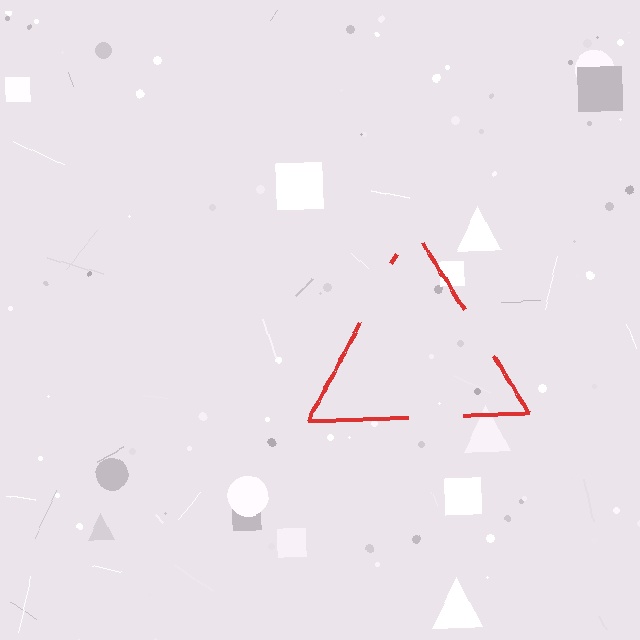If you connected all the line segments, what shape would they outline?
They would outline a triangle.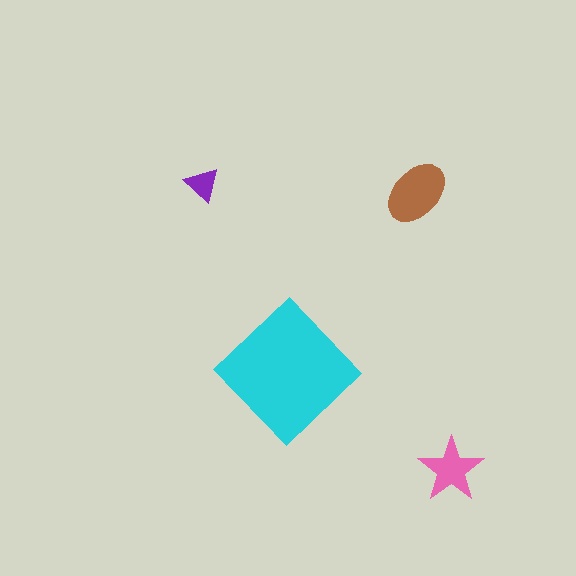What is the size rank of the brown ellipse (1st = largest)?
2nd.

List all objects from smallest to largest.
The purple triangle, the pink star, the brown ellipse, the cyan diamond.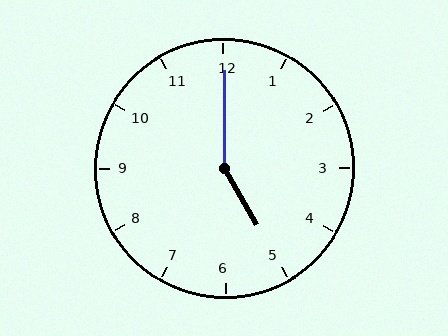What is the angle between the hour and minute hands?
Approximately 150 degrees.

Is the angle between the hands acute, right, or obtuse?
It is obtuse.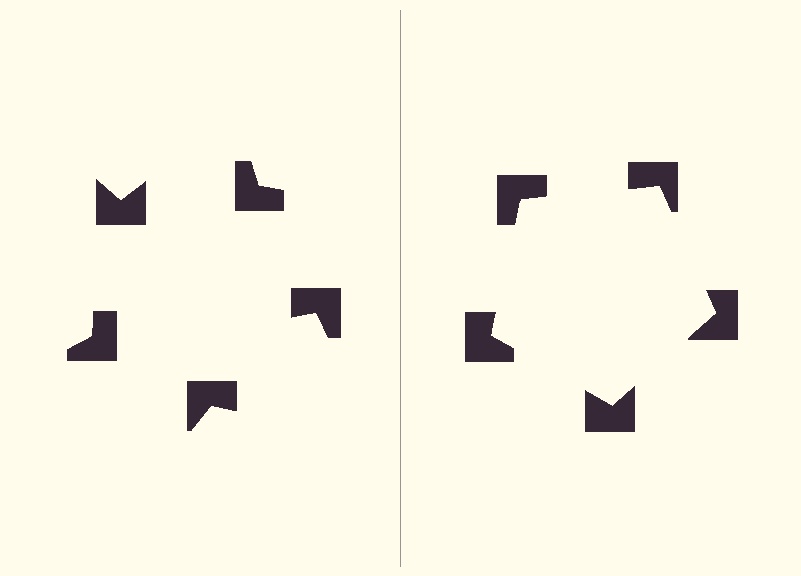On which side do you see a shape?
An illusory pentagon appears on the right side. On the left side the wedge cuts are rotated, so no coherent shape forms.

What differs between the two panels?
The notched squares are positioned identically on both sides; only the wedge orientations differ. On the right they align to a pentagon; on the left they are misaligned.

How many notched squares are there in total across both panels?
10 — 5 on each side.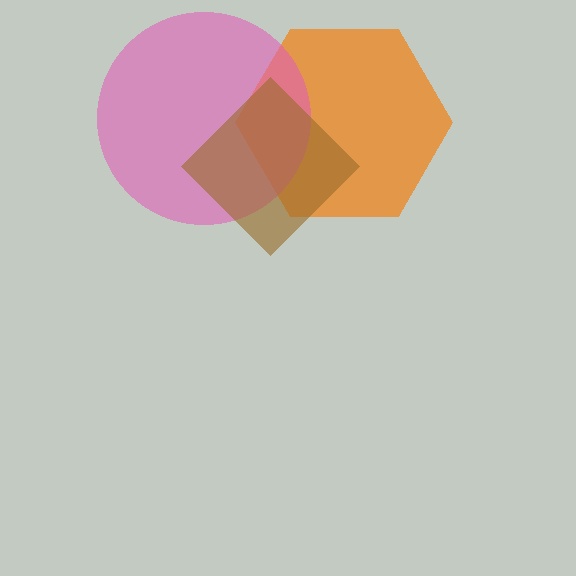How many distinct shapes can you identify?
There are 3 distinct shapes: an orange hexagon, a pink circle, a brown diamond.